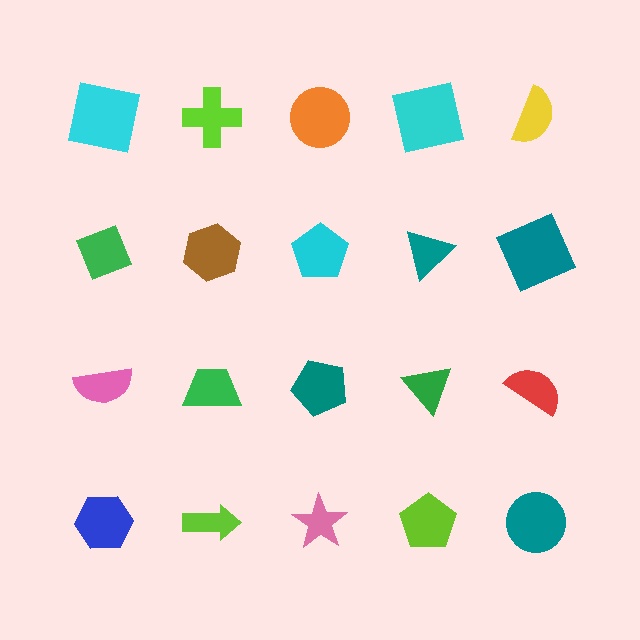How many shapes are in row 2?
5 shapes.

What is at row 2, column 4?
A teal triangle.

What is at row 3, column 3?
A teal pentagon.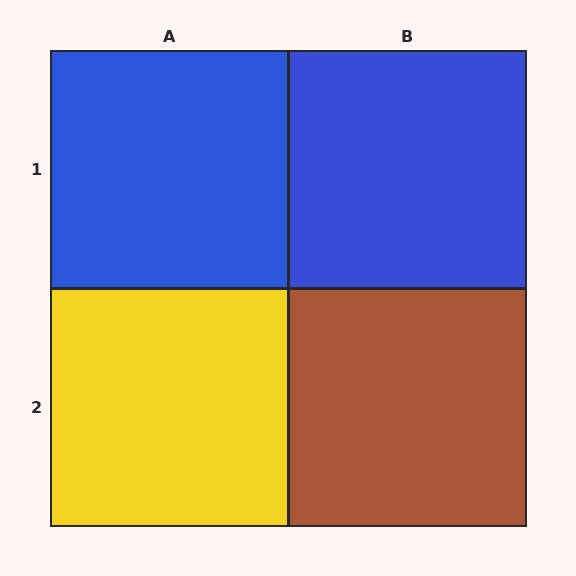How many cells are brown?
1 cell is brown.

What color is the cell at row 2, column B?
Brown.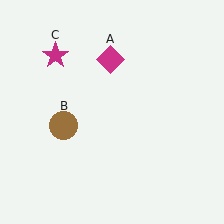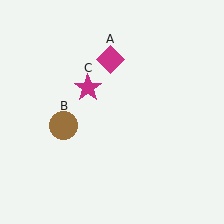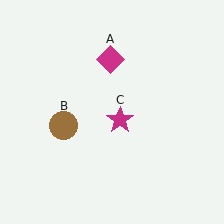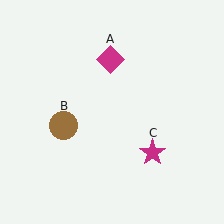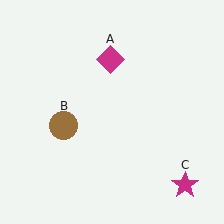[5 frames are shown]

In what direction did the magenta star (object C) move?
The magenta star (object C) moved down and to the right.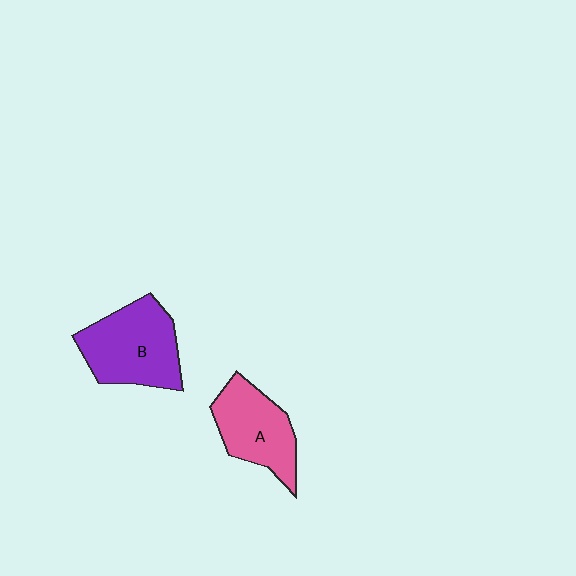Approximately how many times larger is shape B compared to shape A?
Approximately 1.2 times.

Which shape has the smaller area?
Shape A (pink).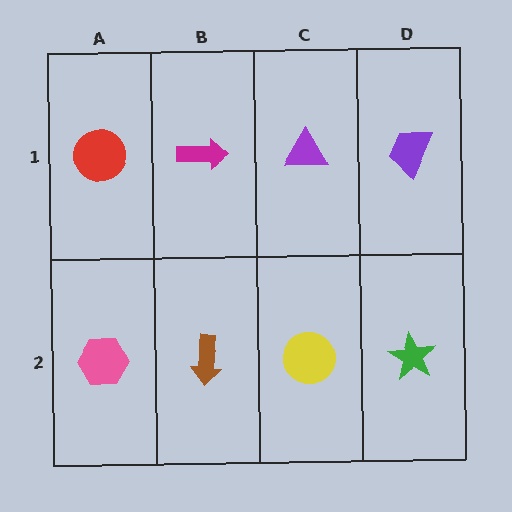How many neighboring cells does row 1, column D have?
2.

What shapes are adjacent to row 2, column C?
A purple triangle (row 1, column C), a brown arrow (row 2, column B), a green star (row 2, column D).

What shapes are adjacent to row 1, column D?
A green star (row 2, column D), a purple triangle (row 1, column C).